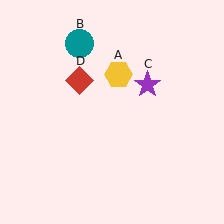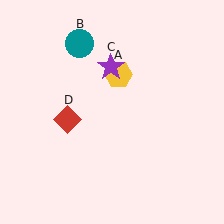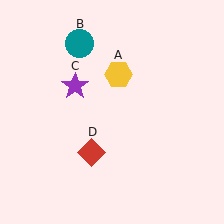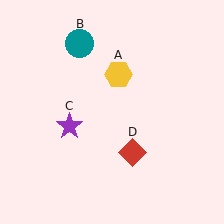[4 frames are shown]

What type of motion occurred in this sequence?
The purple star (object C), red diamond (object D) rotated counterclockwise around the center of the scene.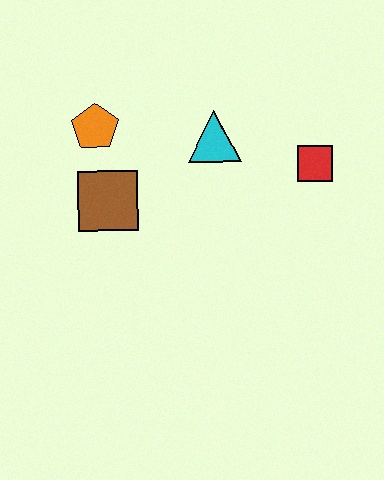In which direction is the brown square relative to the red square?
The brown square is to the left of the red square.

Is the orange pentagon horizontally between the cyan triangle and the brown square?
No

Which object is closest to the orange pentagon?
The brown square is closest to the orange pentagon.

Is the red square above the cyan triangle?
No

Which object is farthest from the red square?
The orange pentagon is farthest from the red square.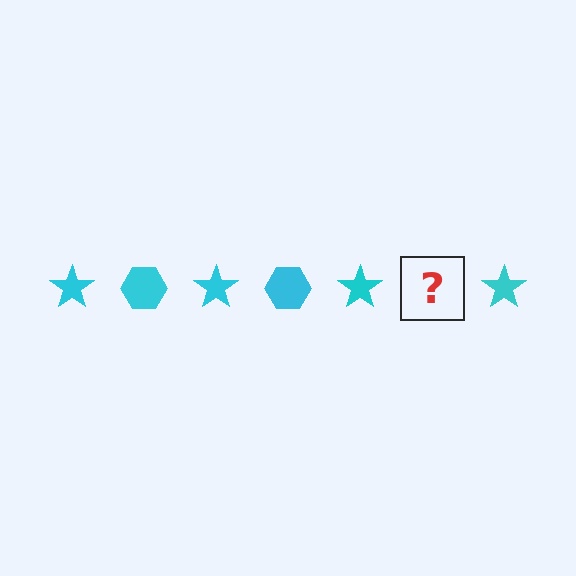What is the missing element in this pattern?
The missing element is a cyan hexagon.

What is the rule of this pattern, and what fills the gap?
The rule is that the pattern cycles through star, hexagon shapes in cyan. The gap should be filled with a cyan hexagon.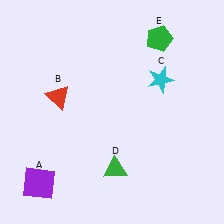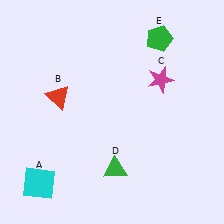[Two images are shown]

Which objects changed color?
A changed from purple to cyan. C changed from cyan to magenta.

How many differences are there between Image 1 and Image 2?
There are 2 differences between the two images.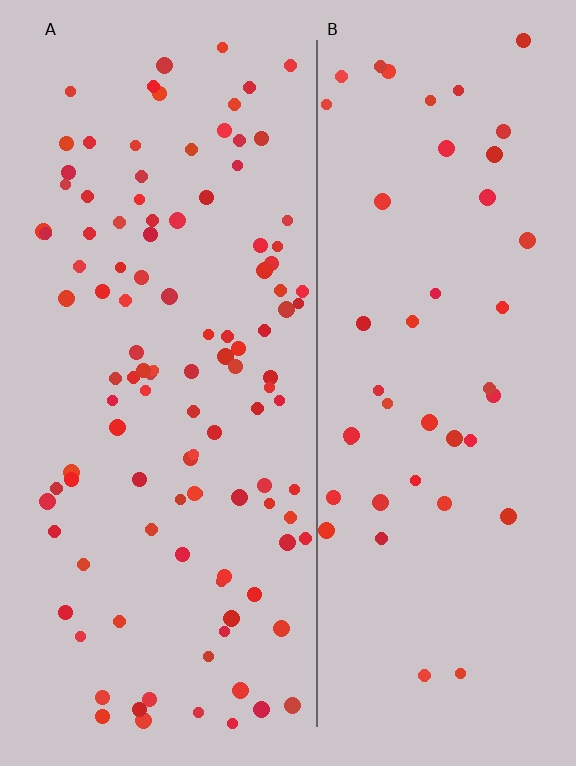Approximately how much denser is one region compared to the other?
Approximately 2.4× — region A over region B.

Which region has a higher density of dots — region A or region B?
A (the left).